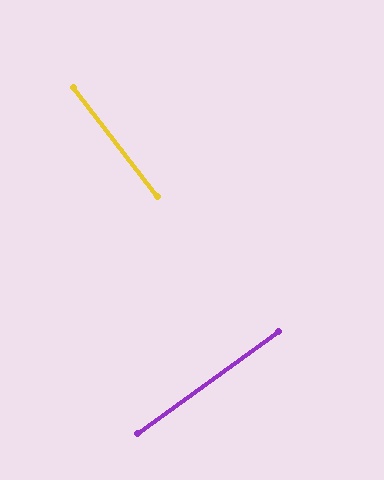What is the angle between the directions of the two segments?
Approximately 88 degrees.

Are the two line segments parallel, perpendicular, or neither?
Perpendicular — they meet at approximately 88°.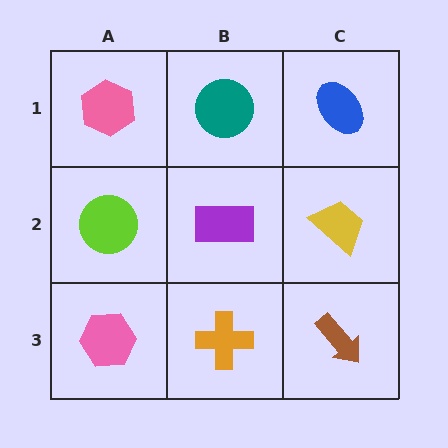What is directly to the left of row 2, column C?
A purple rectangle.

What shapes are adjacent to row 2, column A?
A pink hexagon (row 1, column A), a pink hexagon (row 3, column A), a purple rectangle (row 2, column B).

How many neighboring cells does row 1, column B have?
3.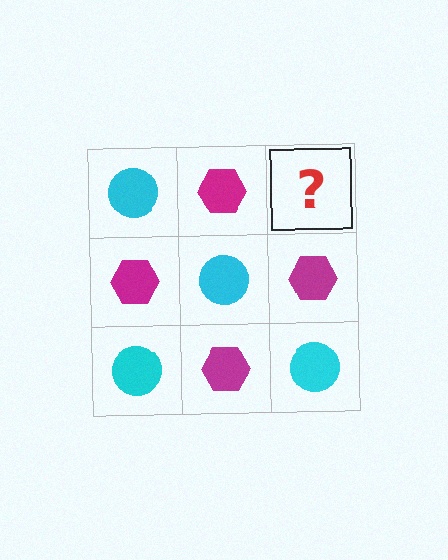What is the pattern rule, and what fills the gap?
The rule is that it alternates cyan circle and magenta hexagon in a checkerboard pattern. The gap should be filled with a cyan circle.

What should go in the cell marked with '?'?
The missing cell should contain a cyan circle.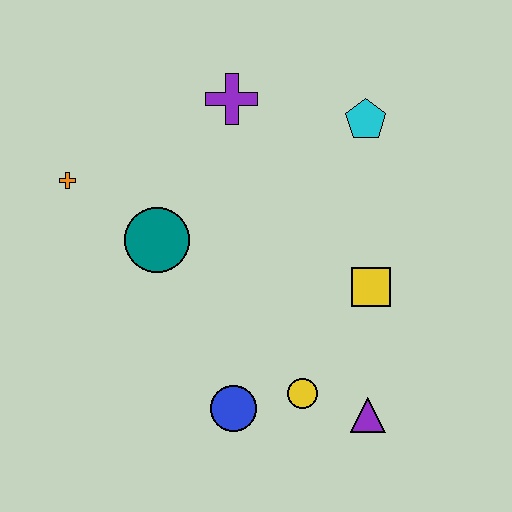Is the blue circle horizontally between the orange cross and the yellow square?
Yes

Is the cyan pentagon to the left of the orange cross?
No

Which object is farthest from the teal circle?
The purple triangle is farthest from the teal circle.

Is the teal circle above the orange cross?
No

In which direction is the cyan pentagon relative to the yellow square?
The cyan pentagon is above the yellow square.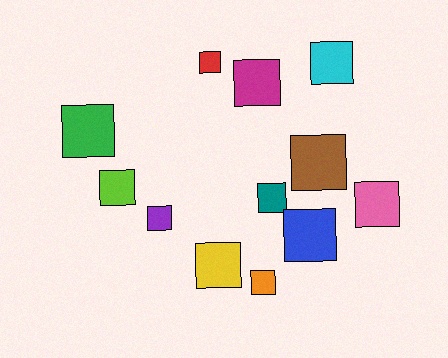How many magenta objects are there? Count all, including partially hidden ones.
There is 1 magenta object.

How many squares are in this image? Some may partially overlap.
There are 12 squares.